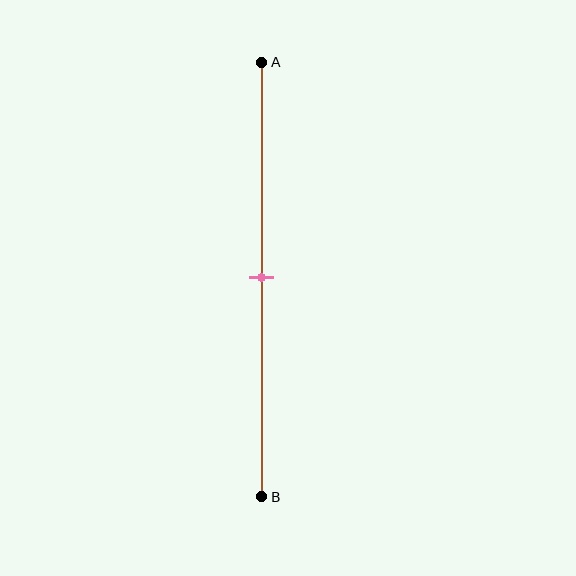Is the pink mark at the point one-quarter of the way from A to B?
No, the mark is at about 50% from A, not at the 25% one-quarter point.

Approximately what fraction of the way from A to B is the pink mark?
The pink mark is approximately 50% of the way from A to B.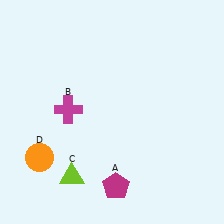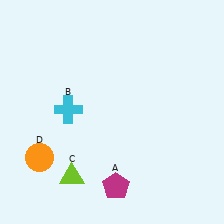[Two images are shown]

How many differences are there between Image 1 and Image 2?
There is 1 difference between the two images.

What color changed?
The cross (B) changed from magenta in Image 1 to cyan in Image 2.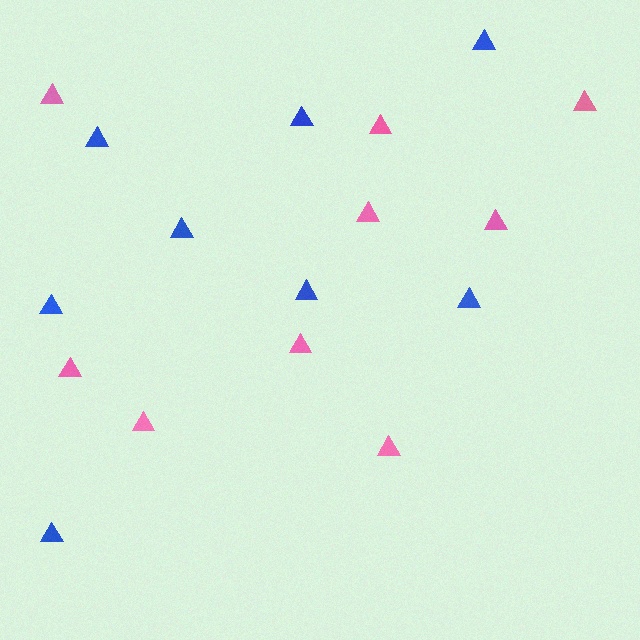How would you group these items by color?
There are 2 groups: one group of pink triangles (9) and one group of blue triangles (8).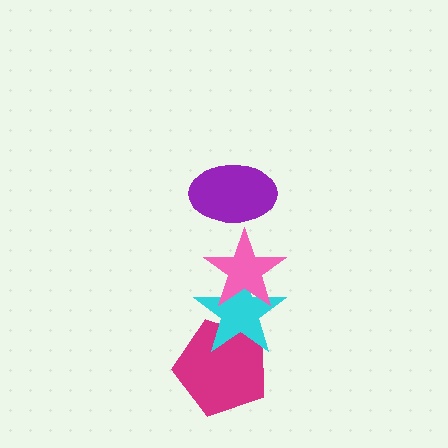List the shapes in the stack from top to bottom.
From top to bottom: the purple ellipse, the pink star, the cyan star, the magenta pentagon.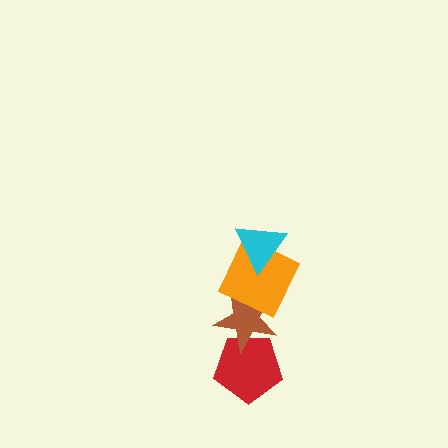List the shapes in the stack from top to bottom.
From top to bottom: the cyan triangle, the orange square, the brown star, the red pentagon.